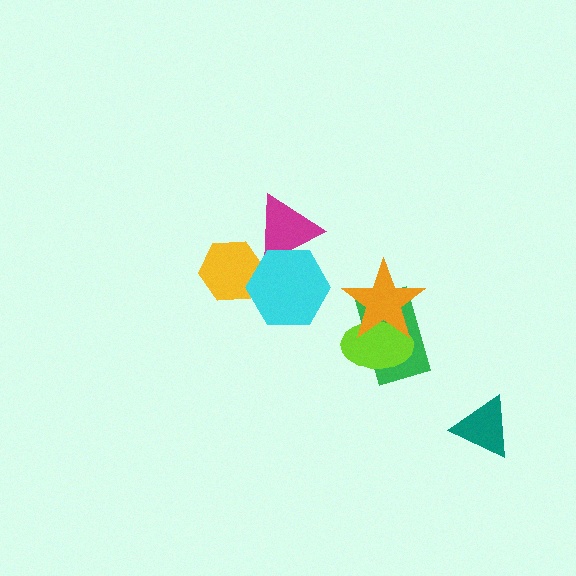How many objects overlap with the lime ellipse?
2 objects overlap with the lime ellipse.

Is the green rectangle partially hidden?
Yes, it is partially covered by another shape.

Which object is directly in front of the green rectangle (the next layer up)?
The lime ellipse is directly in front of the green rectangle.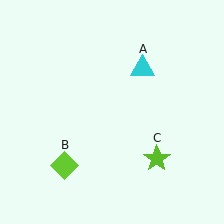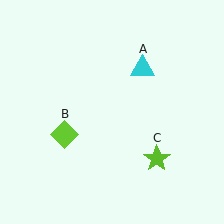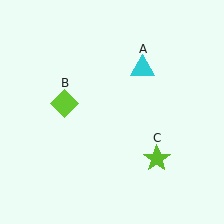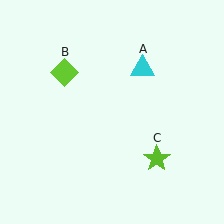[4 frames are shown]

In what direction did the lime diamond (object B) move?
The lime diamond (object B) moved up.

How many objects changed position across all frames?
1 object changed position: lime diamond (object B).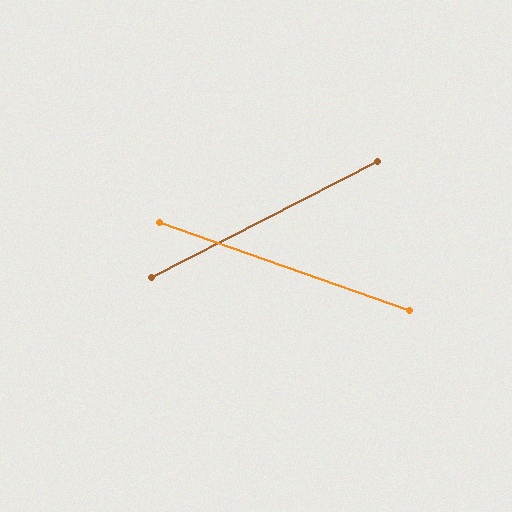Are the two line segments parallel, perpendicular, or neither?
Neither parallel nor perpendicular — they differ by about 46°.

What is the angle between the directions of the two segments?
Approximately 46 degrees.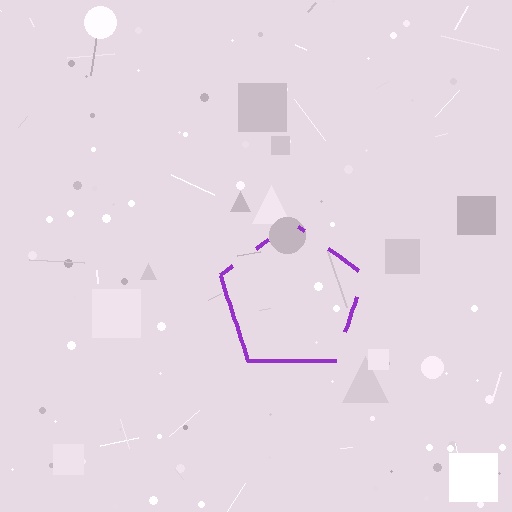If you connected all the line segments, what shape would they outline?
They would outline a pentagon.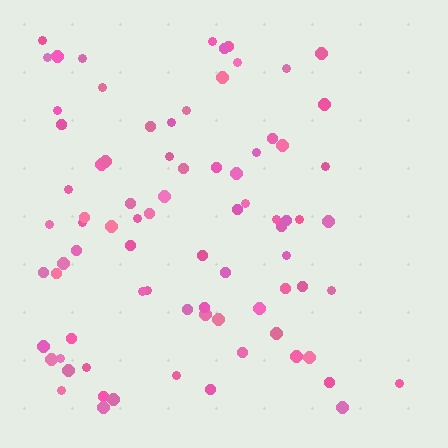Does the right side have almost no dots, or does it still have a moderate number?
Still a moderate number, just noticeably fewer than the left.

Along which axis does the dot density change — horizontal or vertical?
Horizontal.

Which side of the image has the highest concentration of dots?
The left.